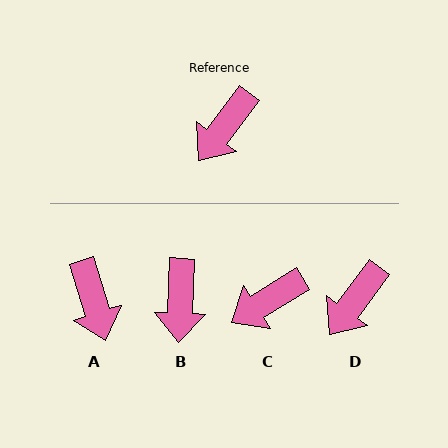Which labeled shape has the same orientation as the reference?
D.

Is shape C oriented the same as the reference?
No, it is off by about 21 degrees.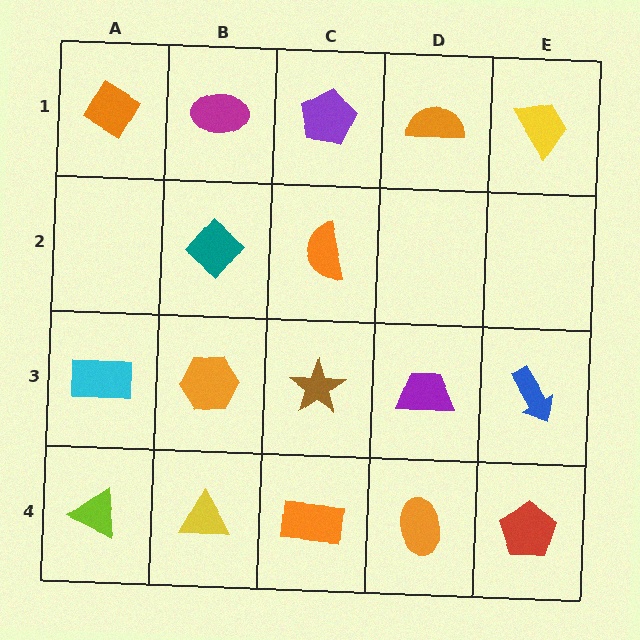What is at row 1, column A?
An orange diamond.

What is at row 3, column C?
A brown star.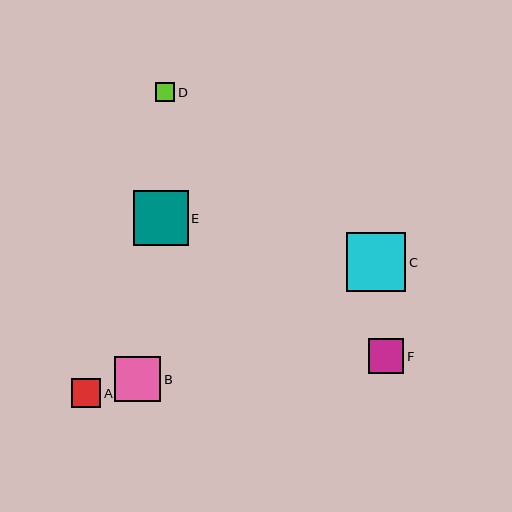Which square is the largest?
Square C is the largest with a size of approximately 59 pixels.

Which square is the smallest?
Square D is the smallest with a size of approximately 19 pixels.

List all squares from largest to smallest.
From largest to smallest: C, E, B, F, A, D.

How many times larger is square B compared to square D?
Square B is approximately 2.4 times the size of square D.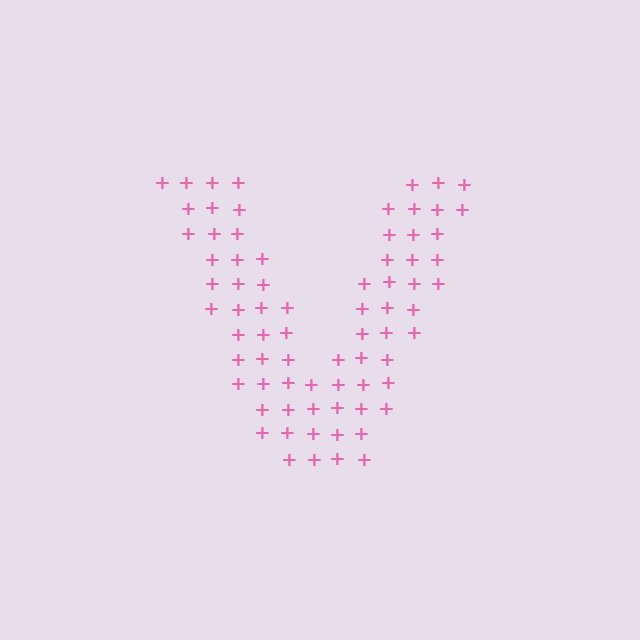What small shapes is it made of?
It is made of small plus signs.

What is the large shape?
The large shape is the letter V.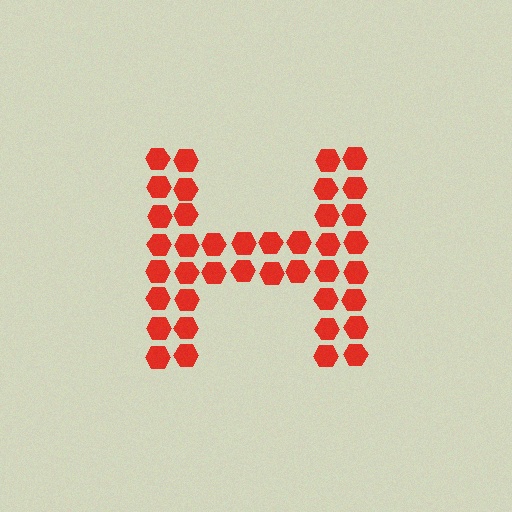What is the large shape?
The large shape is the letter H.